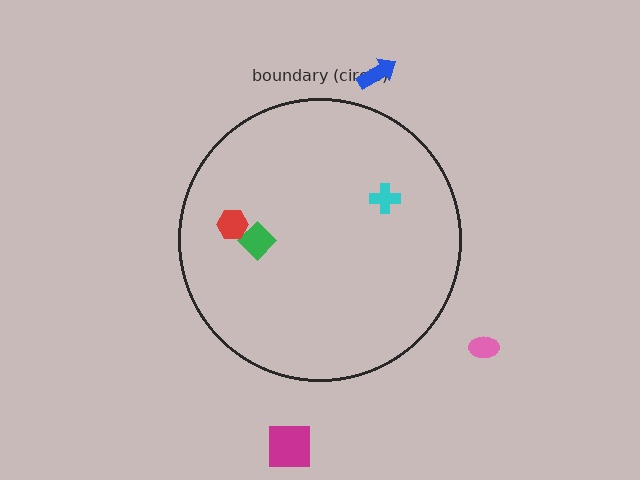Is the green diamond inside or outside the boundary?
Inside.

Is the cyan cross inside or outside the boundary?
Inside.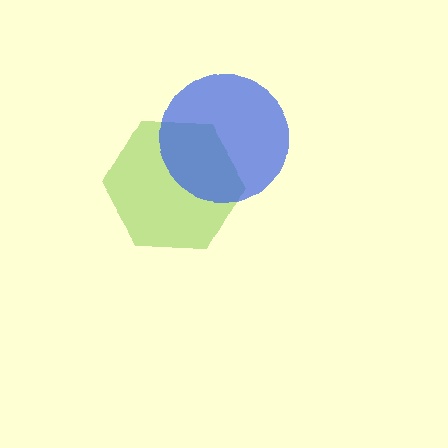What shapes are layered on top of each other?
The layered shapes are: a lime hexagon, a blue circle.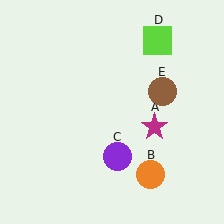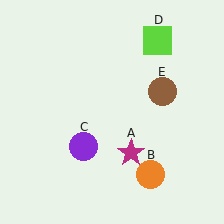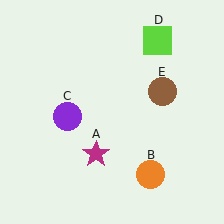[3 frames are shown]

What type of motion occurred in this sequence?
The magenta star (object A), purple circle (object C) rotated clockwise around the center of the scene.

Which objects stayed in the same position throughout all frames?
Orange circle (object B) and lime square (object D) and brown circle (object E) remained stationary.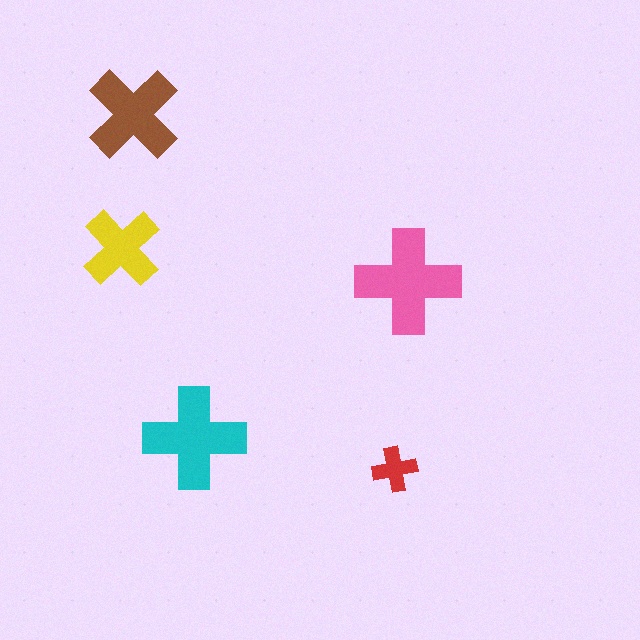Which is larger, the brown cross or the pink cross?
The pink one.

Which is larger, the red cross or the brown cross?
The brown one.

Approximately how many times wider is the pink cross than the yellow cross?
About 1.5 times wider.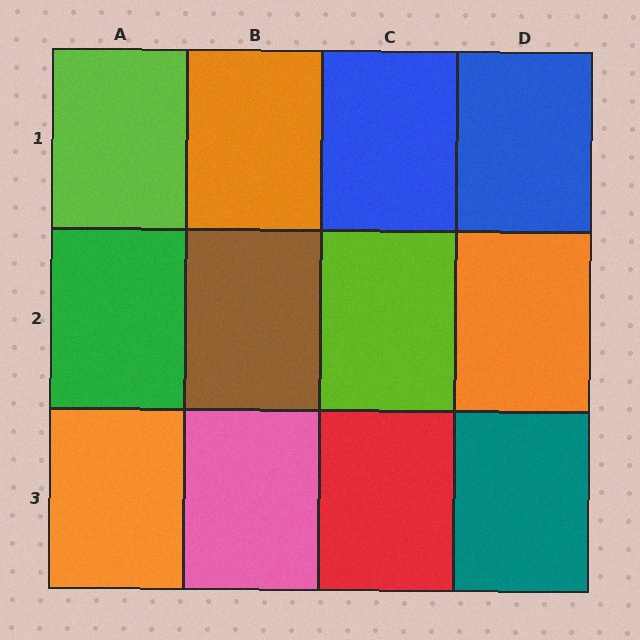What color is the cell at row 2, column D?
Orange.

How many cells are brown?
1 cell is brown.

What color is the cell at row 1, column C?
Blue.